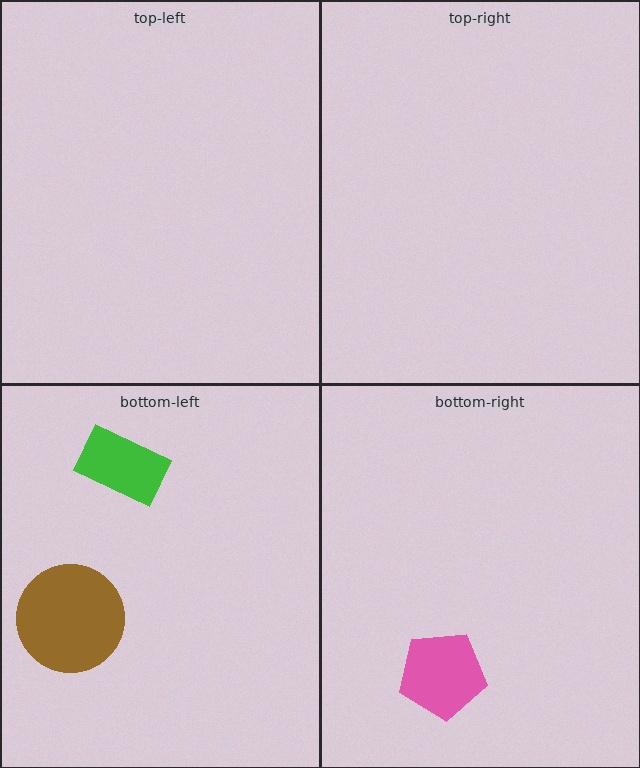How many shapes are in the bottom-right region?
1.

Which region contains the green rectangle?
The bottom-left region.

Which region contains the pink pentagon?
The bottom-right region.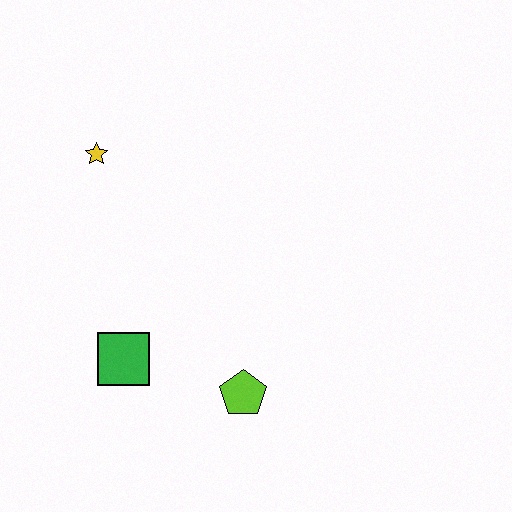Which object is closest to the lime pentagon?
The green square is closest to the lime pentagon.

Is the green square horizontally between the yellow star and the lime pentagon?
Yes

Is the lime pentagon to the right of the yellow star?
Yes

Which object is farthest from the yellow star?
The lime pentagon is farthest from the yellow star.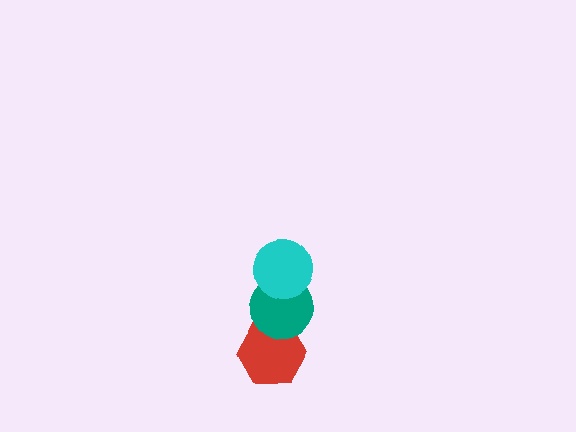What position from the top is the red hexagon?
The red hexagon is 3rd from the top.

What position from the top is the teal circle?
The teal circle is 2nd from the top.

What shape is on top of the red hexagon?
The teal circle is on top of the red hexagon.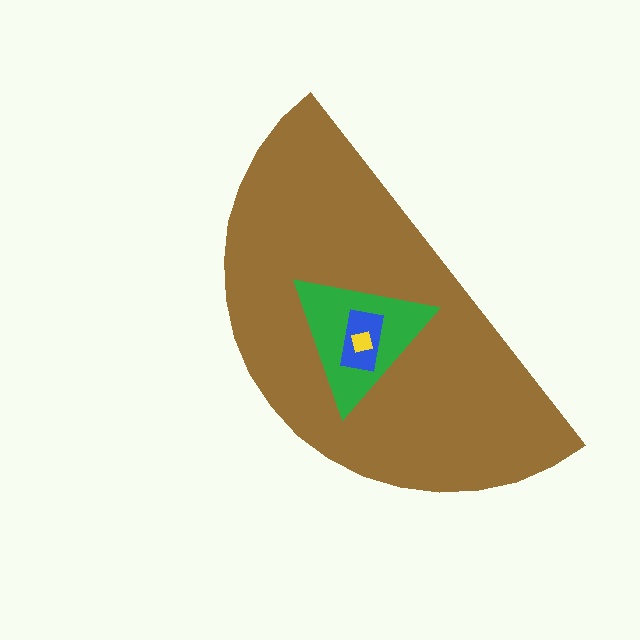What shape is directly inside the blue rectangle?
The yellow square.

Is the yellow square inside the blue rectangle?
Yes.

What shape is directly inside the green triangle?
The blue rectangle.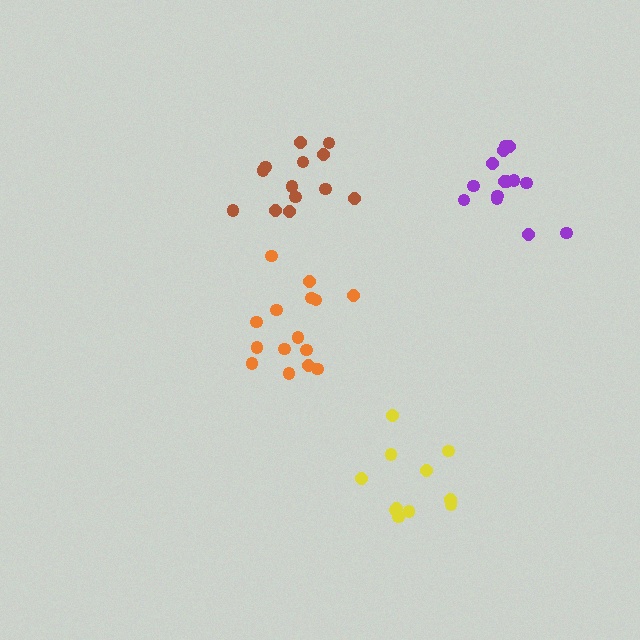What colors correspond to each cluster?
The clusters are colored: purple, yellow, brown, orange.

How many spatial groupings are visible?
There are 4 spatial groupings.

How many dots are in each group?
Group 1: 14 dots, Group 2: 11 dots, Group 3: 13 dots, Group 4: 15 dots (53 total).